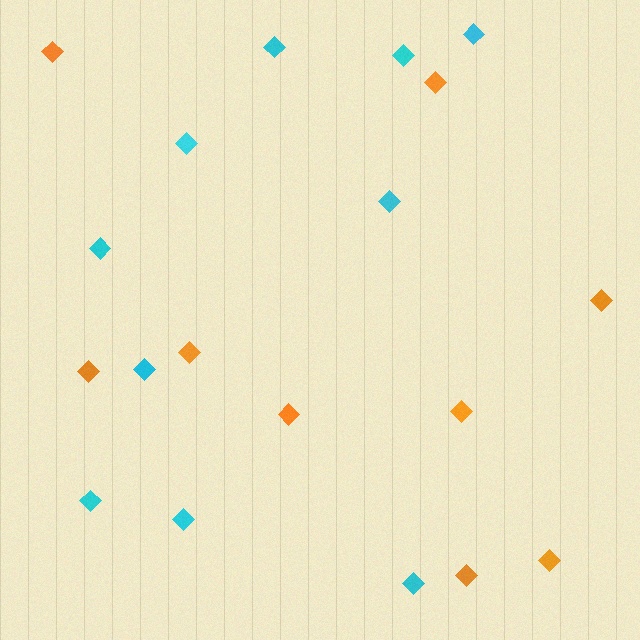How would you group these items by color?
There are 2 groups: one group of cyan diamonds (10) and one group of orange diamonds (9).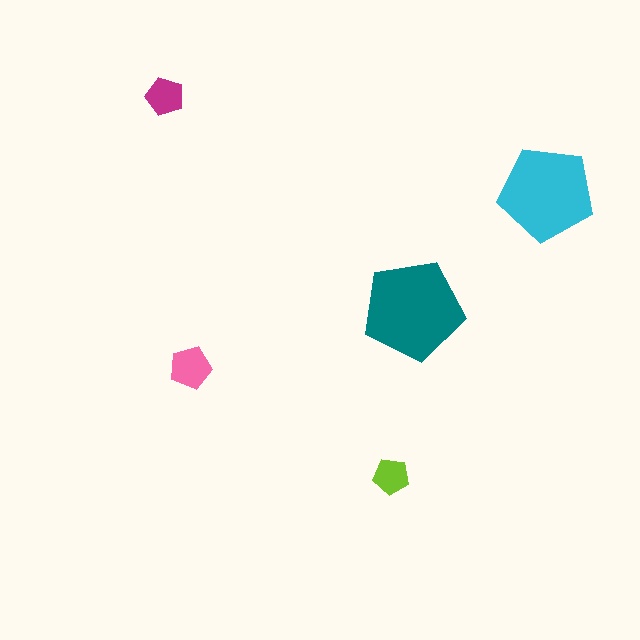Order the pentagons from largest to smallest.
the teal one, the cyan one, the pink one, the magenta one, the lime one.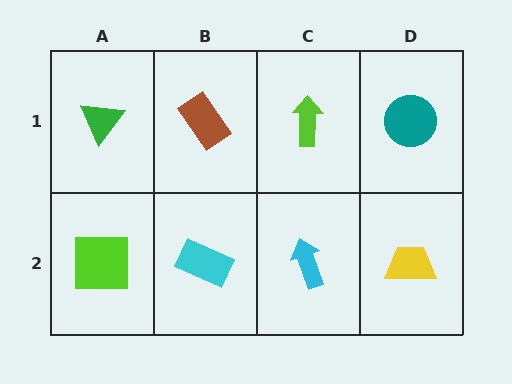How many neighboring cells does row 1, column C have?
3.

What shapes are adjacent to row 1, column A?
A lime square (row 2, column A), a brown rectangle (row 1, column B).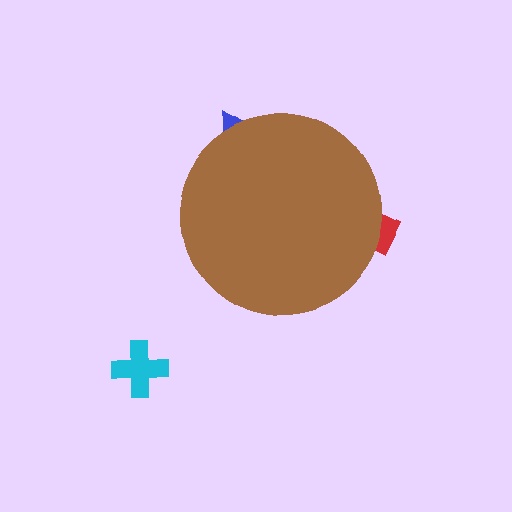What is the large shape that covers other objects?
A brown circle.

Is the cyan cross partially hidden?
No, the cyan cross is fully visible.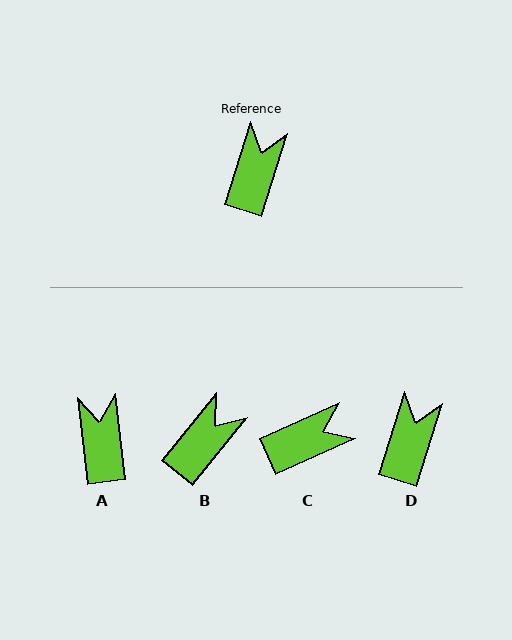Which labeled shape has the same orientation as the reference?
D.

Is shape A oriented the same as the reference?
No, it is off by about 24 degrees.